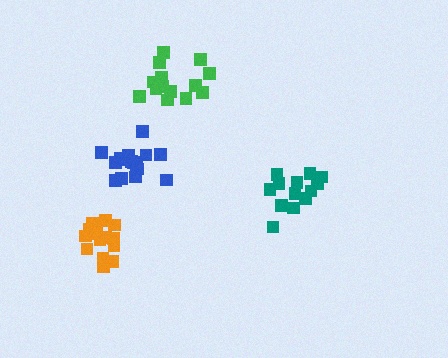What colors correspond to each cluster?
The clusters are colored: orange, teal, blue, green.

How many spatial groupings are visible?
There are 4 spatial groupings.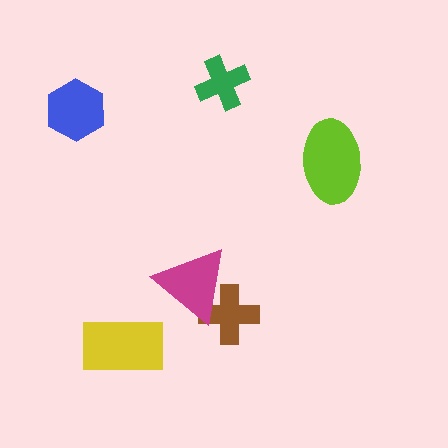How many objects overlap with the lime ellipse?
0 objects overlap with the lime ellipse.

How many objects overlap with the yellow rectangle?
0 objects overlap with the yellow rectangle.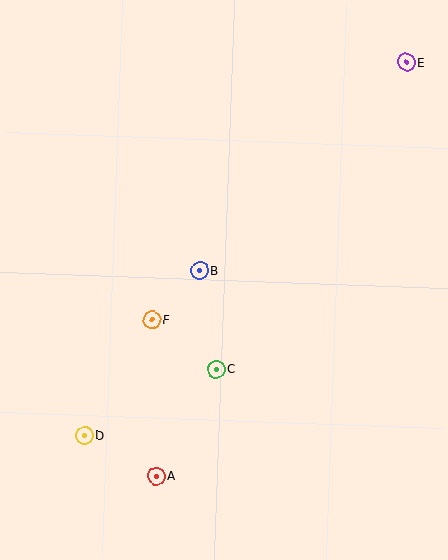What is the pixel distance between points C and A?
The distance between C and A is 123 pixels.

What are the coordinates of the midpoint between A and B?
The midpoint between A and B is at (178, 373).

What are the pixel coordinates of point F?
Point F is at (152, 320).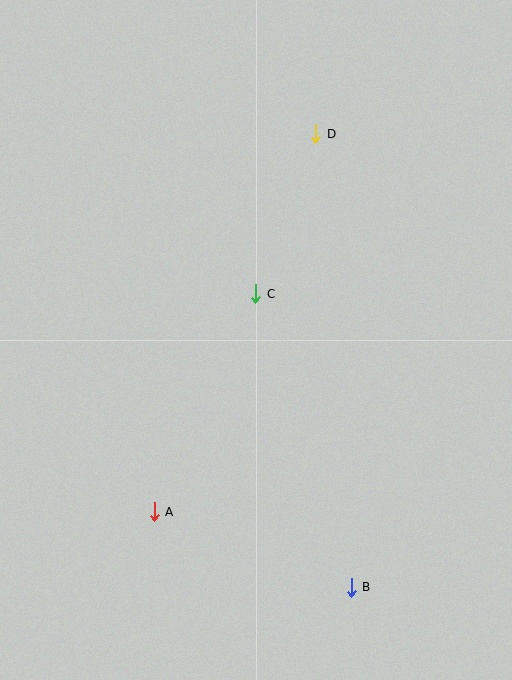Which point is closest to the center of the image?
Point C at (256, 294) is closest to the center.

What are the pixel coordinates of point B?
Point B is at (351, 587).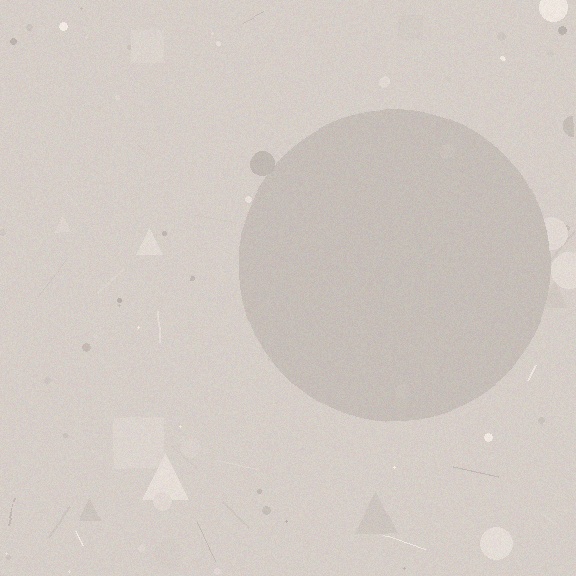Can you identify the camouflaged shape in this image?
The camouflaged shape is a circle.